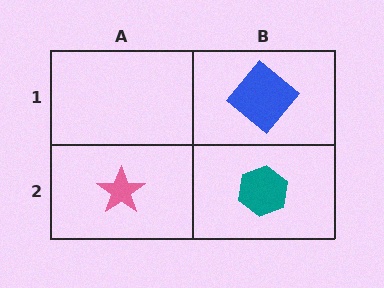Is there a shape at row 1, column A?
No, that cell is empty.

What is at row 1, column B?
A blue diamond.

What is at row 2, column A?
A pink star.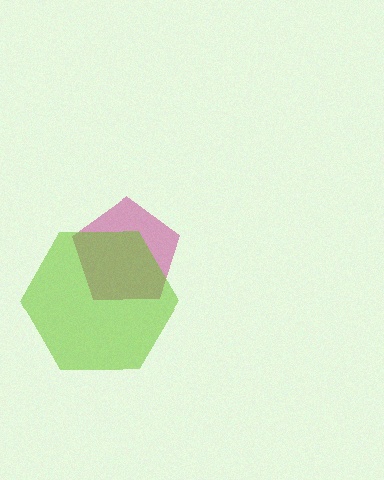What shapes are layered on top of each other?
The layered shapes are: a magenta pentagon, a lime hexagon.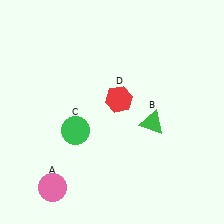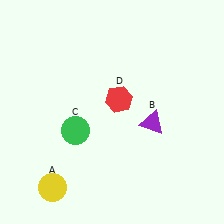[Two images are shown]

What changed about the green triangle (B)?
In Image 1, B is green. In Image 2, it changed to purple.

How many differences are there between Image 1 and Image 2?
There are 2 differences between the two images.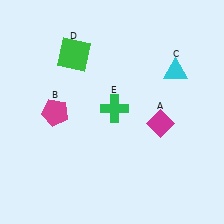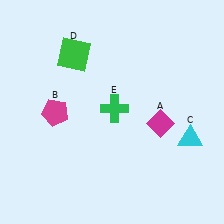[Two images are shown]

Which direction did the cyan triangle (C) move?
The cyan triangle (C) moved down.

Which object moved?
The cyan triangle (C) moved down.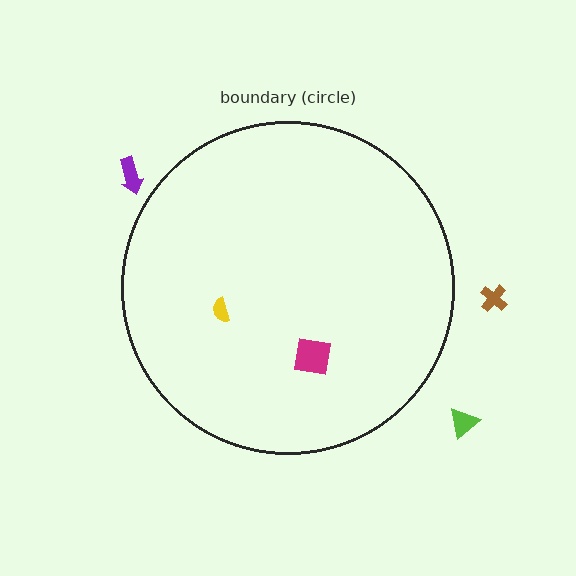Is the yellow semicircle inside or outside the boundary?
Inside.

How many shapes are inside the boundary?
2 inside, 3 outside.